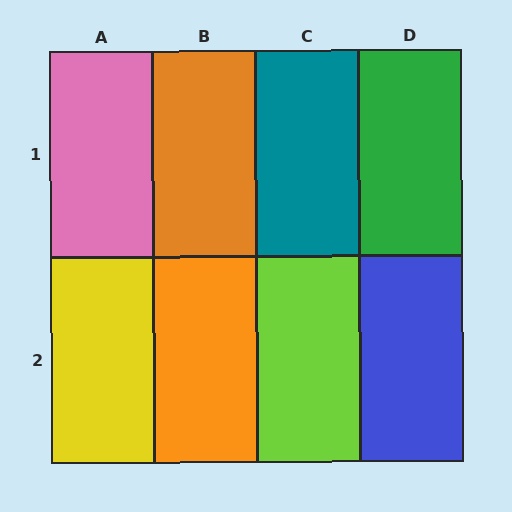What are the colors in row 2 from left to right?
Yellow, orange, lime, blue.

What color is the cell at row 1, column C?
Teal.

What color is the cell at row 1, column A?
Pink.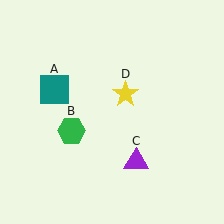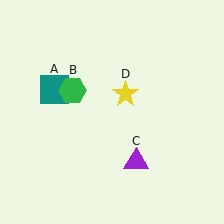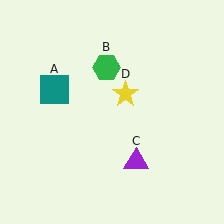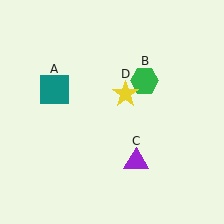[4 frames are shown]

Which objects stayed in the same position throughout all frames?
Teal square (object A) and purple triangle (object C) and yellow star (object D) remained stationary.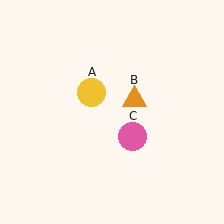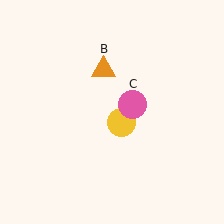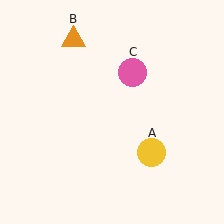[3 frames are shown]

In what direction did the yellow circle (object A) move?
The yellow circle (object A) moved down and to the right.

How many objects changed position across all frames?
3 objects changed position: yellow circle (object A), orange triangle (object B), pink circle (object C).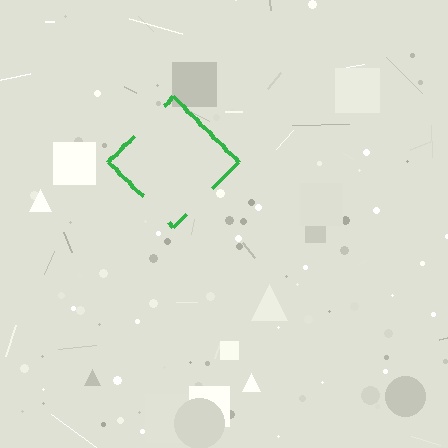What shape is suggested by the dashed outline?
The dashed outline suggests a diamond.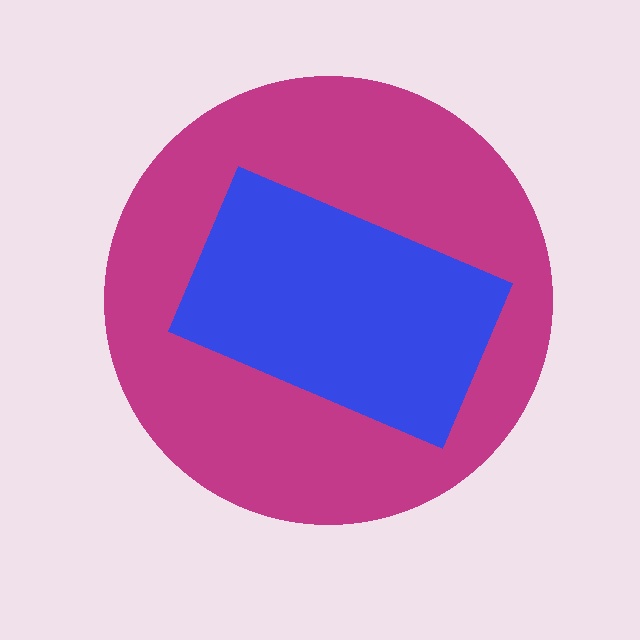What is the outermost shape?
The magenta circle.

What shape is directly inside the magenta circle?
The blue rectangle.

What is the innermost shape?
The blue rectangle.